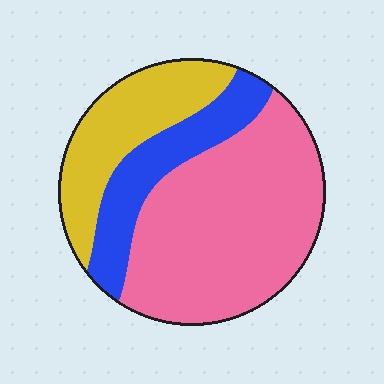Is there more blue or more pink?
Pink.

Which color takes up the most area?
Pink, at roughly 55%.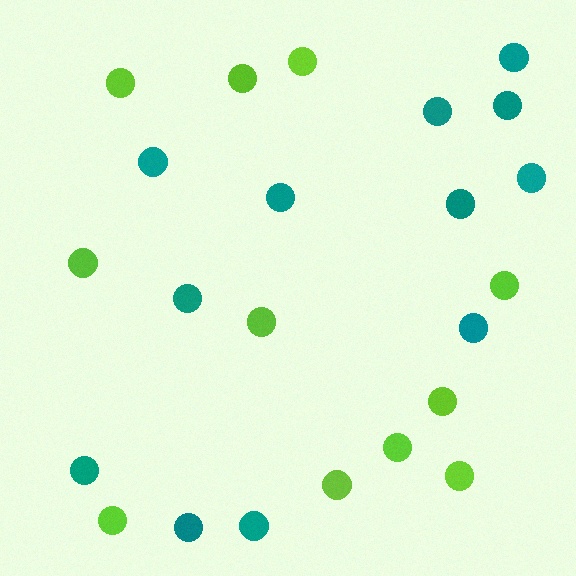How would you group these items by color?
There are 2 groups: one group of teal circles (12) and one group of lime circles (11).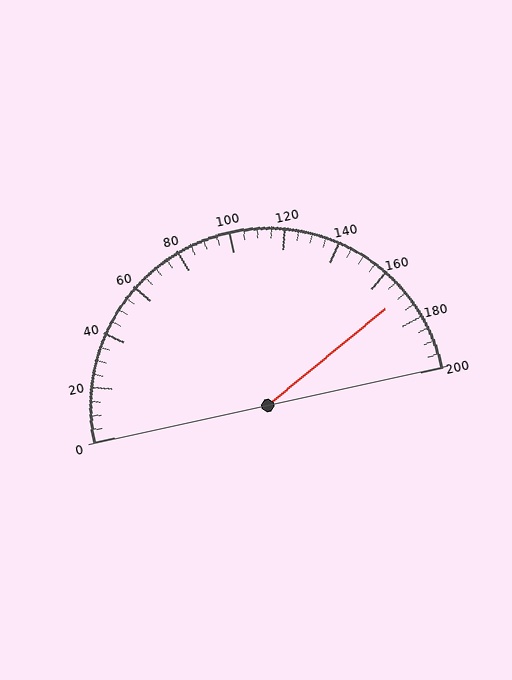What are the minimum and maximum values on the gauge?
The gauge ranges from 0 to 200.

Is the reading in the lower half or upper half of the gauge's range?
The reading is in the upper half of the range (0 to 200).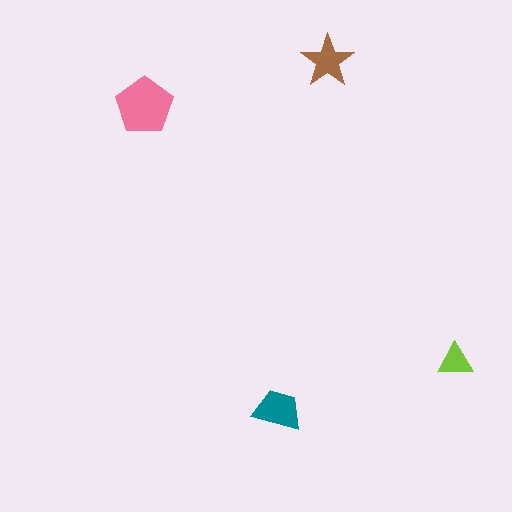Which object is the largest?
The pink pentagon.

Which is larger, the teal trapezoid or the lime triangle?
The teal trapezoid.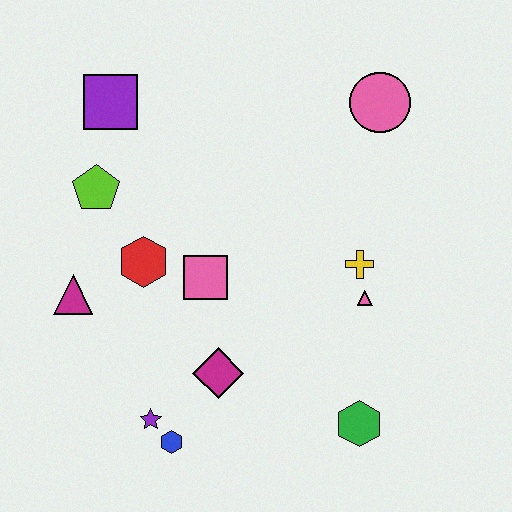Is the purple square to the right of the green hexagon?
No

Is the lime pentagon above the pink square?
Yes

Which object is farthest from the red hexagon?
The pink circle is farthest from the red hexagon.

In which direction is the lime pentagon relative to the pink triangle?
The lime pentagon is to the left of the pink triangle.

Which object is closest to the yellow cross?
The pink triangle is closest to the yellow cross.